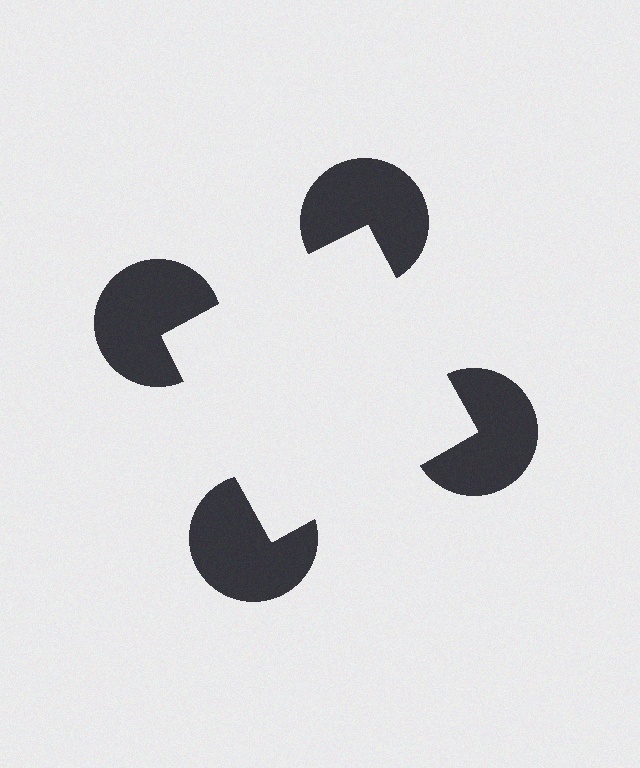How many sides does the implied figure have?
4 sides.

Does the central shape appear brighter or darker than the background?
It typically appears slightly brighter than the background, even though no actual brightness change is drawn.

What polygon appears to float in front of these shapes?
An illusory square — its edges are inferred from the aligned wedge cuts in the pac-man discs, not physically drawn.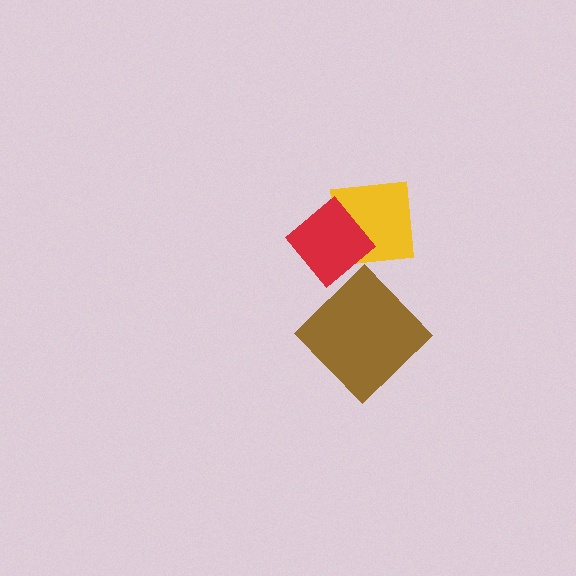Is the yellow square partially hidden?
Yes, it is partially covered by another shape.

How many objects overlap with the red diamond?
1 object overlaps with the red diamond.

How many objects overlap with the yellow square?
1 object overlaps with the yellow square.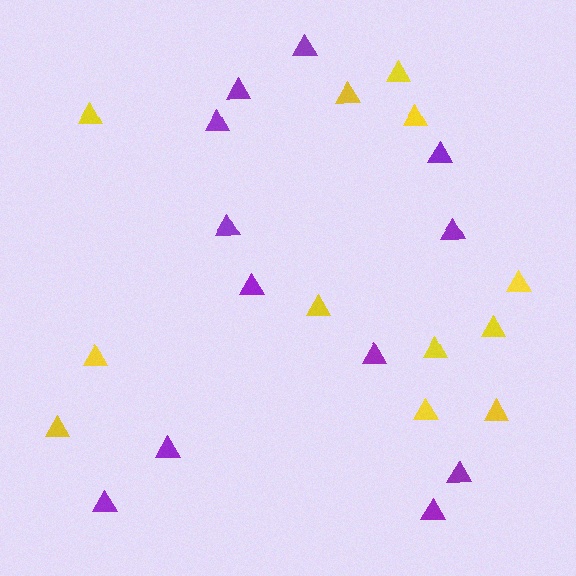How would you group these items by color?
There are 2 groups: one group of yellow triangles (12) and one group of purple triangles (12).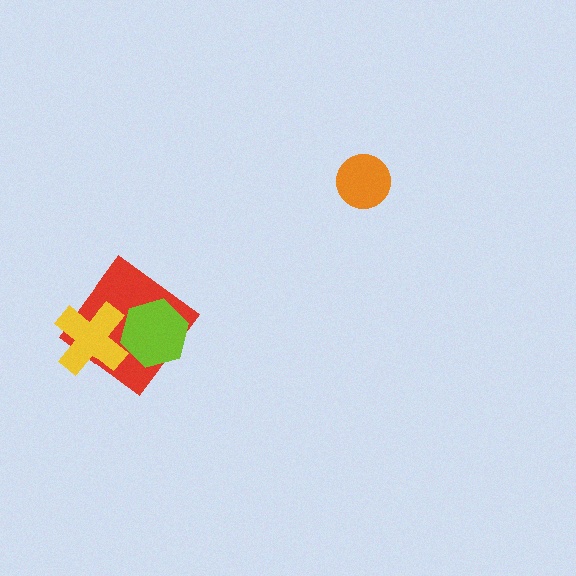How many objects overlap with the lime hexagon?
2 objects overlap with the lime hexagon.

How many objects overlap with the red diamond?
2 objects overlap with the red diamond.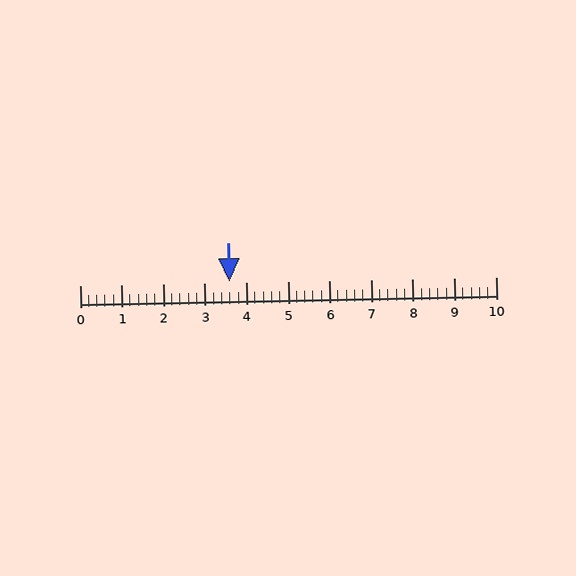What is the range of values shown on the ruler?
The ruler shows values from 0 to 10.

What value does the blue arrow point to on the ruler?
The blue arrow points to approximately 3.6.